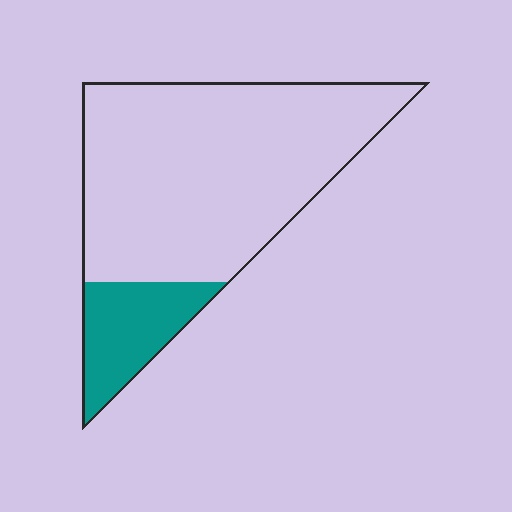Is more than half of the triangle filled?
No.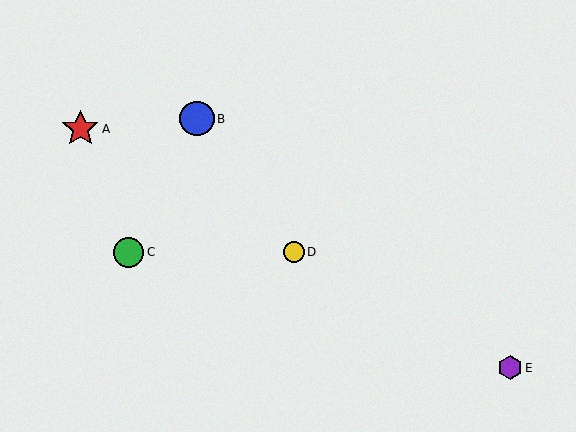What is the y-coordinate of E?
Object E is at y≈368.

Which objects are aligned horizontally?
Objects C, D are aligned horizontally.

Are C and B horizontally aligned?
No, C is at y≈252 and B is at y≈119.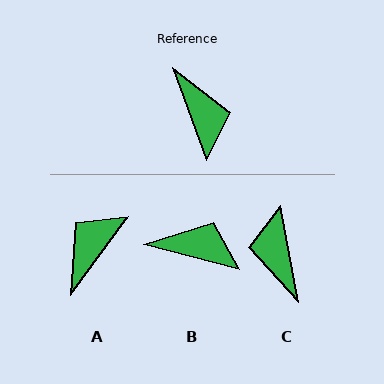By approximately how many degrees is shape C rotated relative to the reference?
Approximately 170 degrees counter-clockwise.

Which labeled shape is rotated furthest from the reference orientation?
C, about 170 degrees away.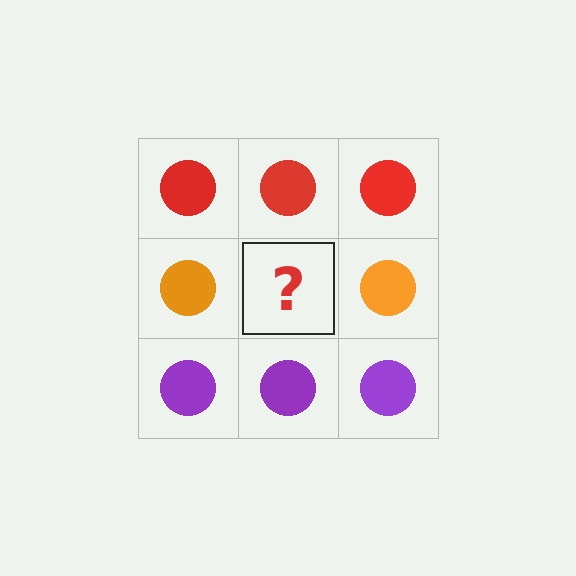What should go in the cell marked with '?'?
The missing cell should contain an orange circle.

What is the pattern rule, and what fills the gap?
The rule is that each row has a consistent color. The gap should be filled with an orange circle.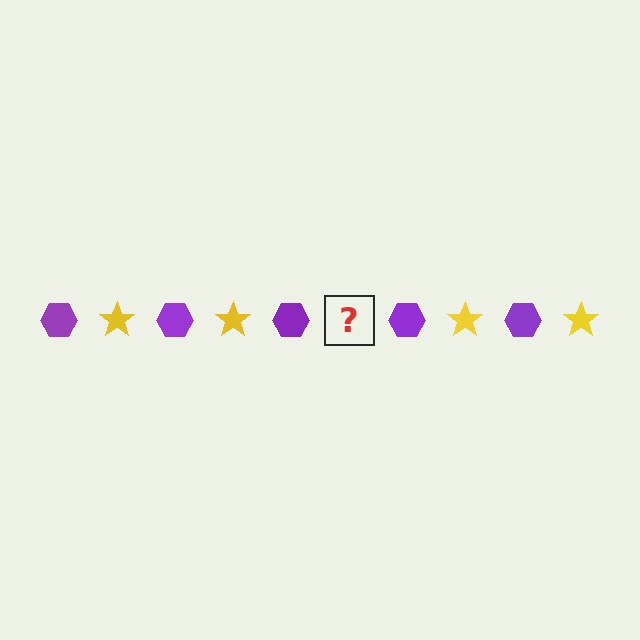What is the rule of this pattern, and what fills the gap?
The rule is that the pattern alternates between purple hexagon and yellow star. The gap should be filled with a yellow star.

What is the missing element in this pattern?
The missing element is a yellow star.